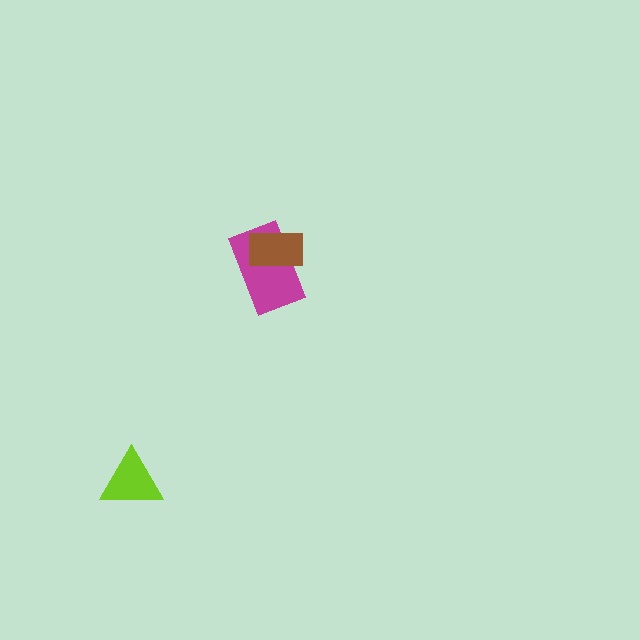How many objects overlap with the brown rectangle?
1 object overlaps with the brown rectangle.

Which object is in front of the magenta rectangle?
The brown rectangle is in front of the magenta rectangle.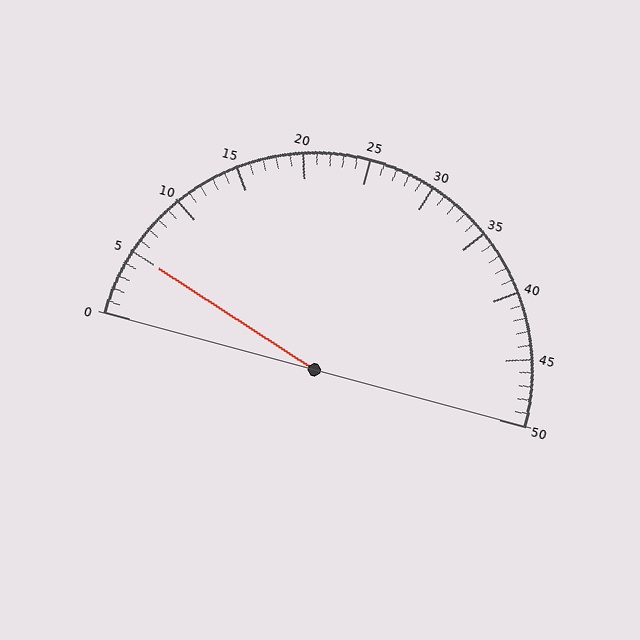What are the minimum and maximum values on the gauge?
The gauge ranges from 0 to 50.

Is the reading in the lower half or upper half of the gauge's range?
The reading is in the lower half of the range (0 to 50).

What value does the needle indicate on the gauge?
The needle indicates approximately 5.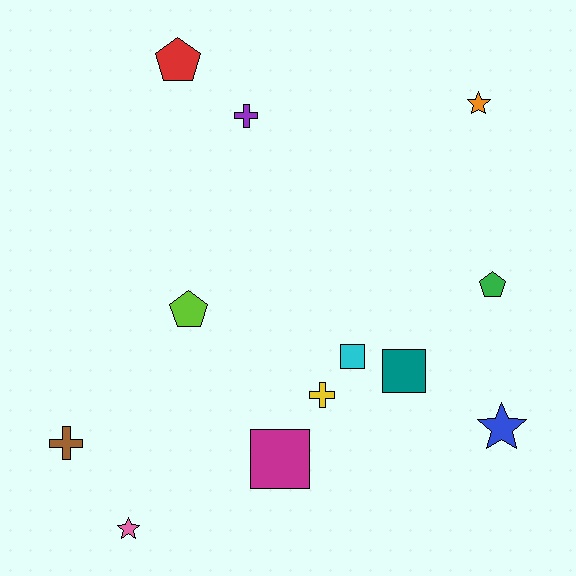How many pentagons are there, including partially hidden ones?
There are 3 pentagons.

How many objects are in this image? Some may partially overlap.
There are 12 objects.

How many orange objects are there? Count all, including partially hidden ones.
There is 1 orange object.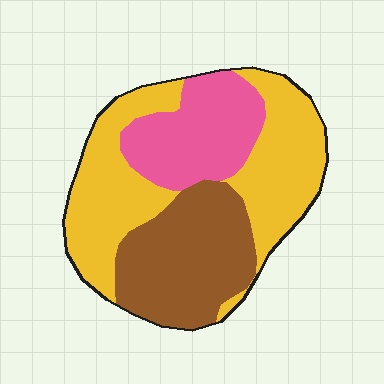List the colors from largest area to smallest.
From largest to smallest: yellow, brown, pink.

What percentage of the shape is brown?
Brown covers roughly 30% of the shape.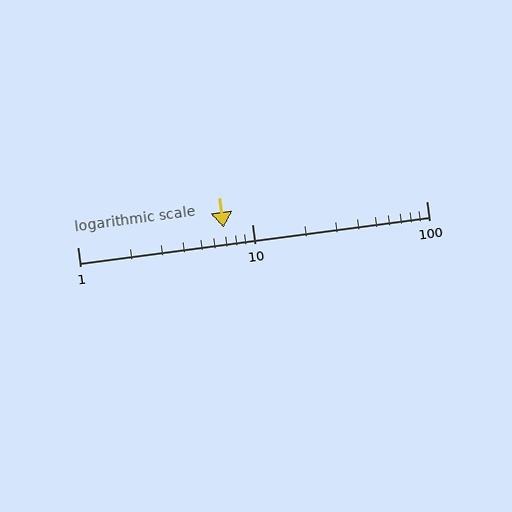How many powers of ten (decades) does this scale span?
The scale spans 2 decades, from 1 to 100.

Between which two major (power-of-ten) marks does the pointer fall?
The pointer is between 1 and 10.